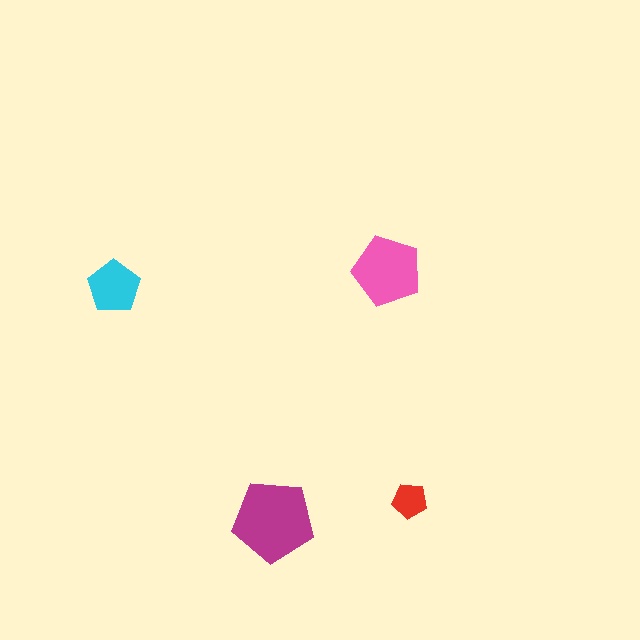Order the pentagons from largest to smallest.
the magenta one, the pink one, the cyan one, the red one.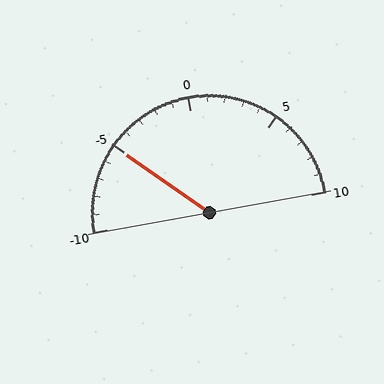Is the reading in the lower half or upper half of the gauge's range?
The reading is in the lower half of the range (-10 to 10).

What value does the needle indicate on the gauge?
The needle indicates approximately -5.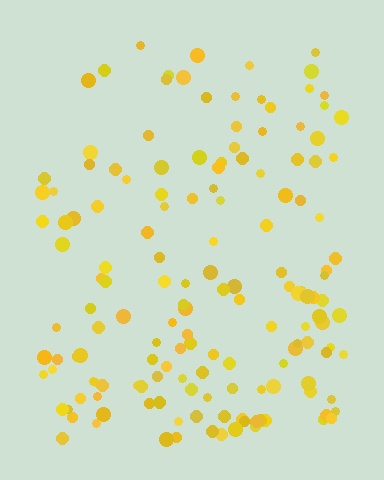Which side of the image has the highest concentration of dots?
The bottom.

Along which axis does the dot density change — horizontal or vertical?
Vertical.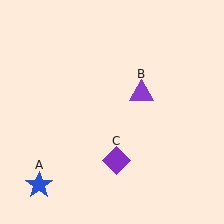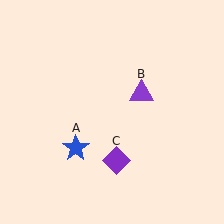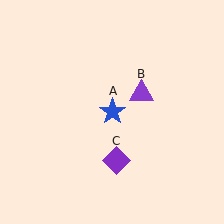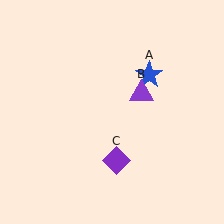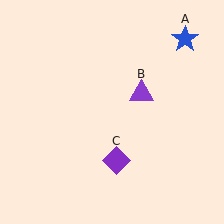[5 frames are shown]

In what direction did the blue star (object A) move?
The blue star (object A) moved up and to the right.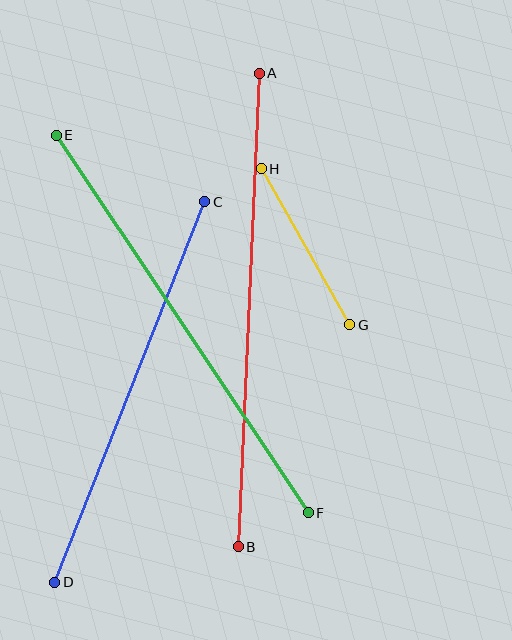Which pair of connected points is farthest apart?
Points A and B are farthest apart.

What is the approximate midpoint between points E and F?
The midpoint is at approximately (182, 324) pixels.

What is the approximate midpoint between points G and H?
The midpoint is at approximately (305, 247) pixels.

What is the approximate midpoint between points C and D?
The midpoint is at approximately (130, 392) pixels.